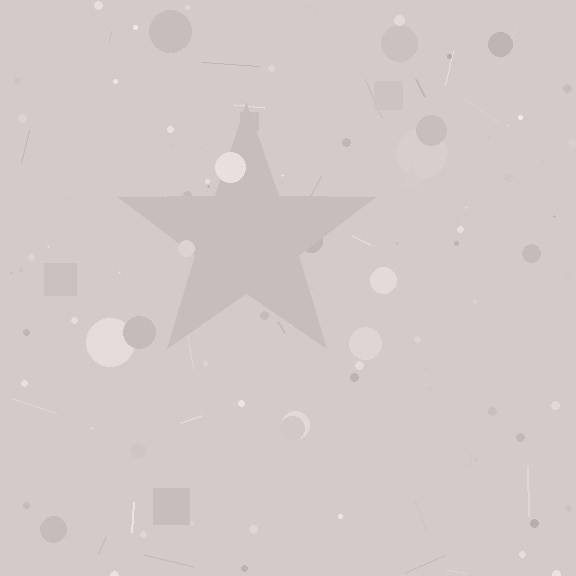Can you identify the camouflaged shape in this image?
The camouflaged shape is a star.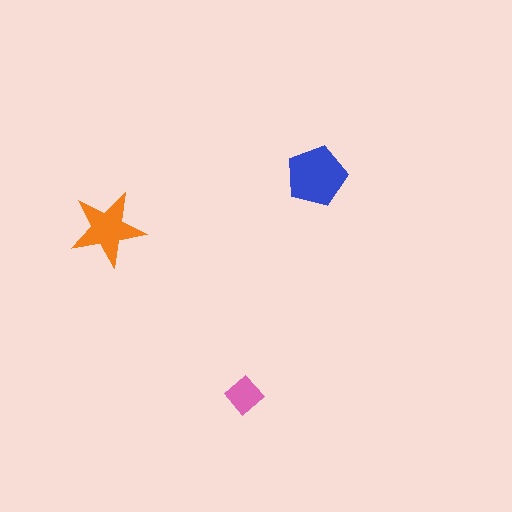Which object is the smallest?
The pink diamond.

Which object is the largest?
The blue pentagon.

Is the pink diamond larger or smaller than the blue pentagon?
Smaller.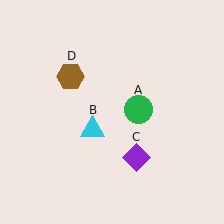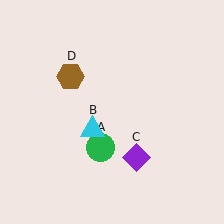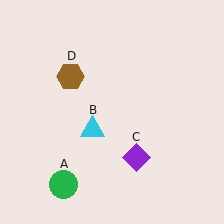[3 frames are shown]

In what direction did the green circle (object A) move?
The green circle (object A) moved down and to the left.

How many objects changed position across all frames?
1 object changed position: green circle (object A).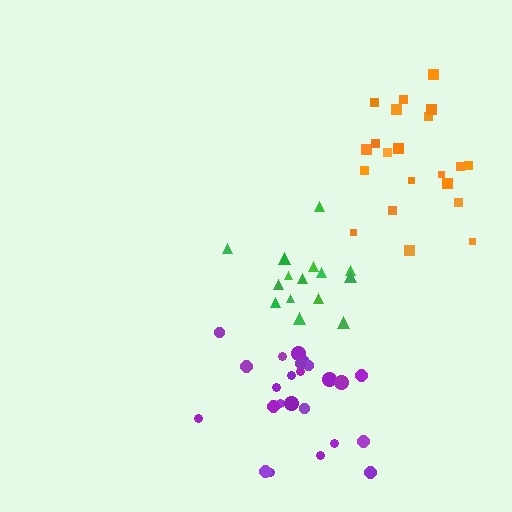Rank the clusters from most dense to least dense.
green, purple, orange.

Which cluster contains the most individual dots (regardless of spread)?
Purple (24).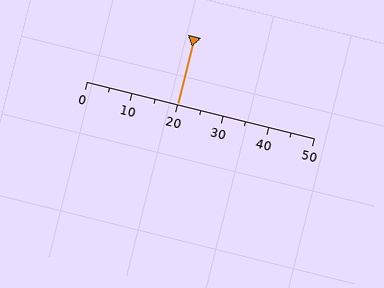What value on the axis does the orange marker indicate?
The marker indicates approximately 20.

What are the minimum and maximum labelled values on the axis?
The axis runs from 0 to 50.